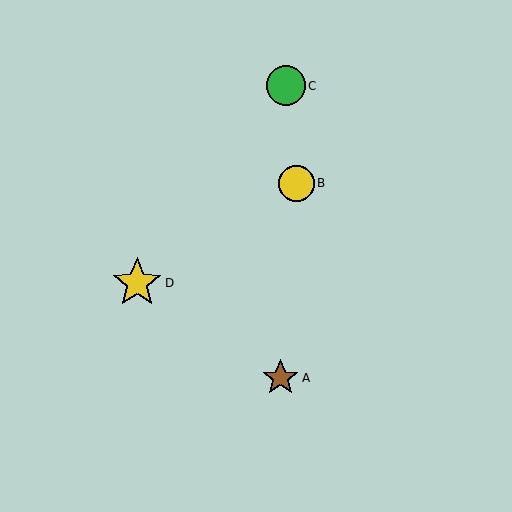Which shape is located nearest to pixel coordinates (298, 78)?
The green circle (labeled C) at (286, 86) is nearest to that location.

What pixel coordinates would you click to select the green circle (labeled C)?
Click at (286, 86) to select the green circle C.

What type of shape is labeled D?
Shape D is a yellow star.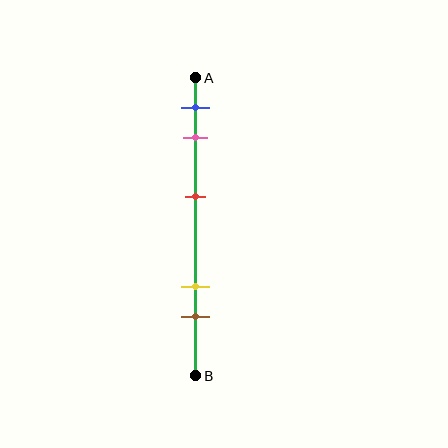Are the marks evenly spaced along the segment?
No, the marks are not evenly spaced.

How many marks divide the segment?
There are 5 marks dividing the segment.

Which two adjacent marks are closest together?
The blue and pink marks are the closest adjacent pair.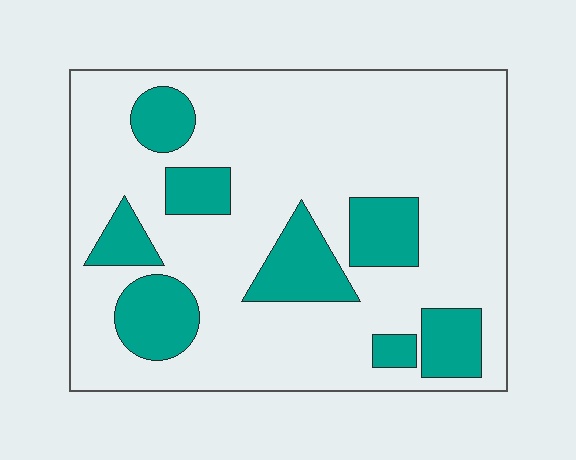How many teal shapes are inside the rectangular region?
8.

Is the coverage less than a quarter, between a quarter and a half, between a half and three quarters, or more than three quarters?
Less than a quarter.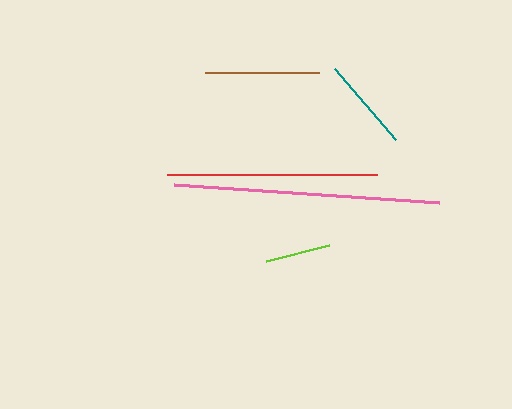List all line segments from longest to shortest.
From longest to shortest: pink, red, brown, teal, lime.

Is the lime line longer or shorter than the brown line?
The brown line is longer than the lime line.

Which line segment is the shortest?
The lime line is the shortest at approximately 65 pixels.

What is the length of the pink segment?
The pink segment is approximately 265 pixels long.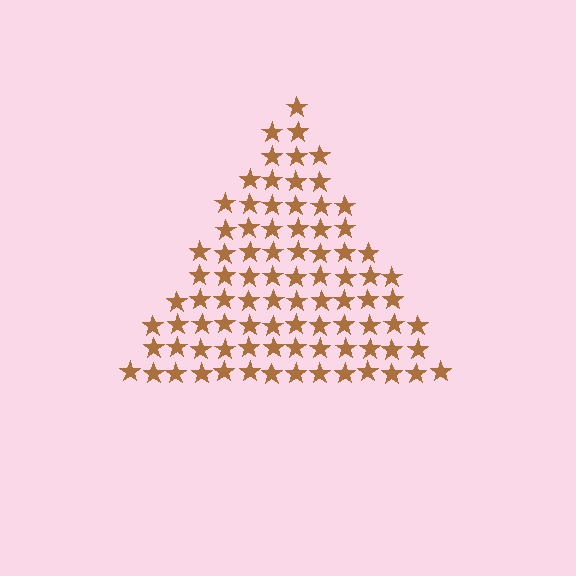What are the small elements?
The small elements are stars.